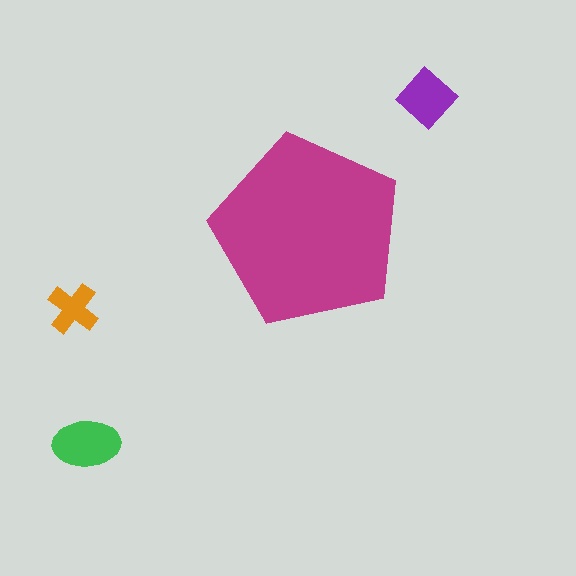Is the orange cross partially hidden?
No, the orange cross is fully visible.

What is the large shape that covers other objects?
A magenta pentagon.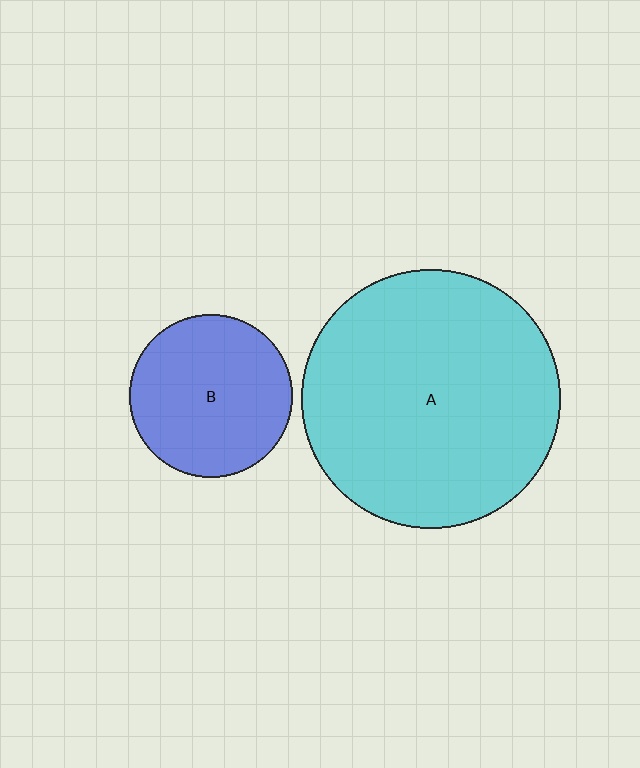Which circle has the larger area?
Circle A (cyan).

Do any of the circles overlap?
No, none of the circles overlap.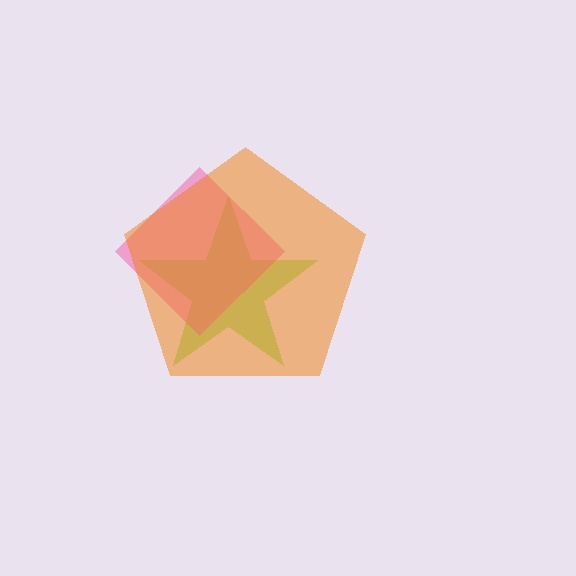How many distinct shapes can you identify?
There are 3 distinct shapes: a lime star, a pink diamond, an orange pentagon.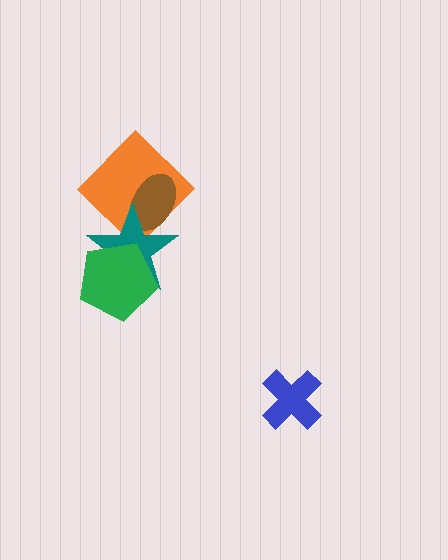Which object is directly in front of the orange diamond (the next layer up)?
The brown ellipse is directly in front of the orange diamond.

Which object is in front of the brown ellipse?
The teal star is in front of the brown ellipse.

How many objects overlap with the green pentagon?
1 object overlaps with the green pentagon.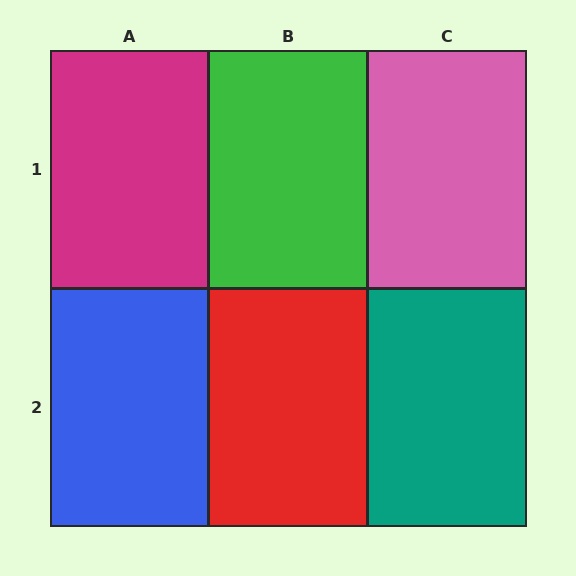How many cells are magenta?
1 cell is magenta.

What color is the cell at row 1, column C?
Pink.